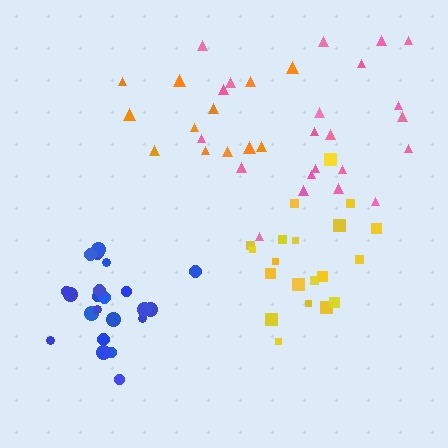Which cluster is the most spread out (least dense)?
Orange.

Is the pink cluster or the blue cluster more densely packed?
Blue.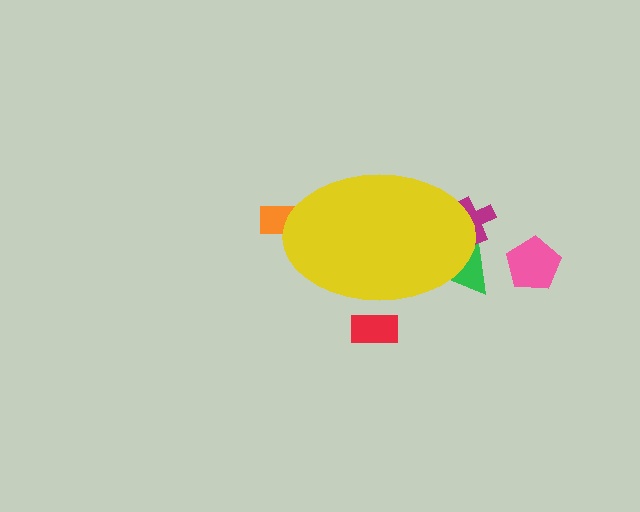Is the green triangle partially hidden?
Yes, the green triangle is partially hidden behind the yellow ellipse.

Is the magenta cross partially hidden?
Yes, the magenta cross is partially hidden behind the yellow ellipse.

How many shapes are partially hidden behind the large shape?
4 shapes are partially hidden.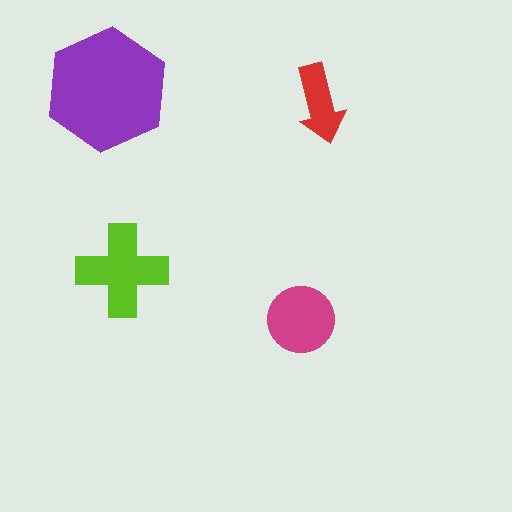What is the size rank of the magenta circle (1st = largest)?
3rd.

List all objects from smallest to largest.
The red arrow, the magenta circle, the lime cross, the purple hexagon.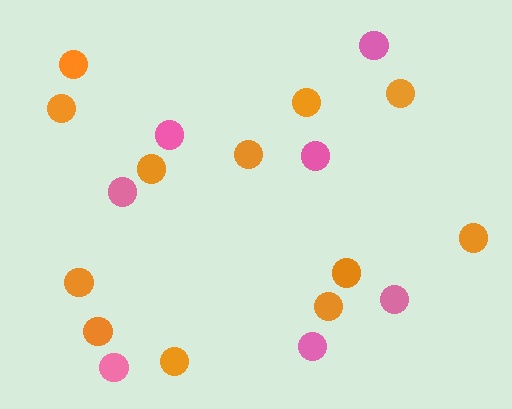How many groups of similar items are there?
There are 2 groups: one group of pink circles (7) and one group of orange circles (12).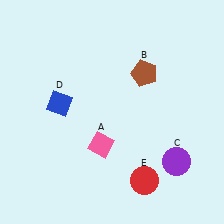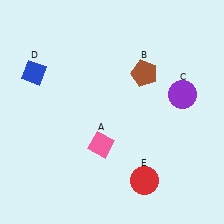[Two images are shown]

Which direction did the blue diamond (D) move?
The blue diamond (D) moved up.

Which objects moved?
The objects that moved are: the purple circle (C), the blue diamond (D).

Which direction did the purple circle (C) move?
The purple circle (C) moved up.